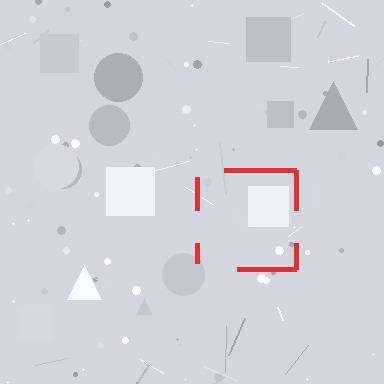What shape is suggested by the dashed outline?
The dashed outline suggests a square.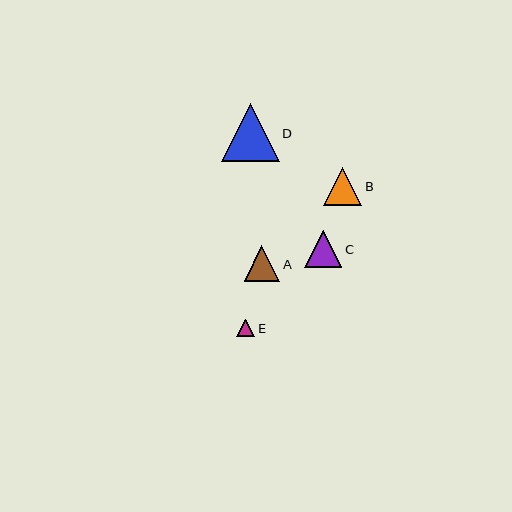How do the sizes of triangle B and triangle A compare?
Triangle B and triangle A are approximately the same size.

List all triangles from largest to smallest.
From largest to smallest: D, B, C, A, E.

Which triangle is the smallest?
Triangle E is the smallest with a size of approximately 18 pixels.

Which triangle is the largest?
Triangle D is the largest with a size of approximately 57 pixels.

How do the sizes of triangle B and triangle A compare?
Triangle B and triangle A are approximately the same size.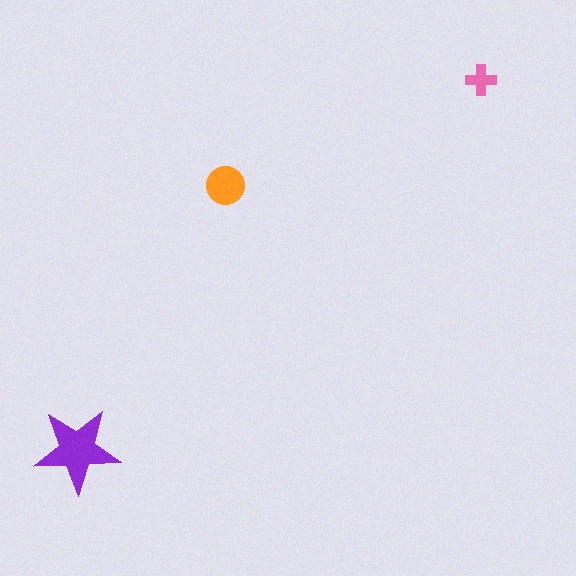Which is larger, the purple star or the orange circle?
The purple star.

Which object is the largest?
The purple star.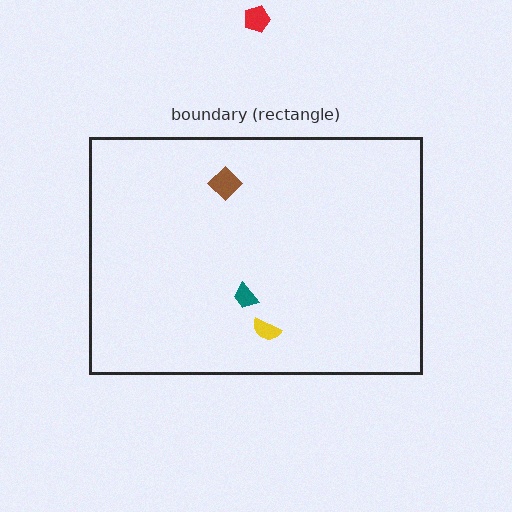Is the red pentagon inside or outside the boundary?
Outside.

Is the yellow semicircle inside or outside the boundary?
Inside.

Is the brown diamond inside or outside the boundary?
Inside.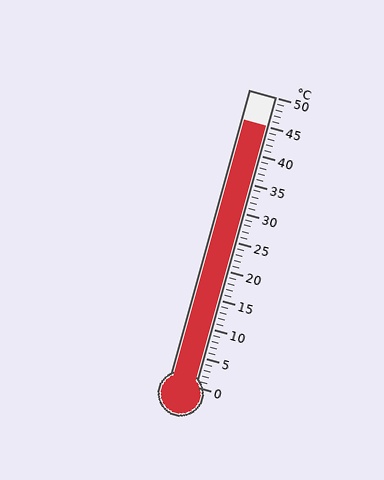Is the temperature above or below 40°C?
The temperature is above 40°C.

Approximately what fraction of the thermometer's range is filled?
The thermometer is filled to approximately 90% of its range.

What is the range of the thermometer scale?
The thermometer scale ranges from 0°C to 50°C.